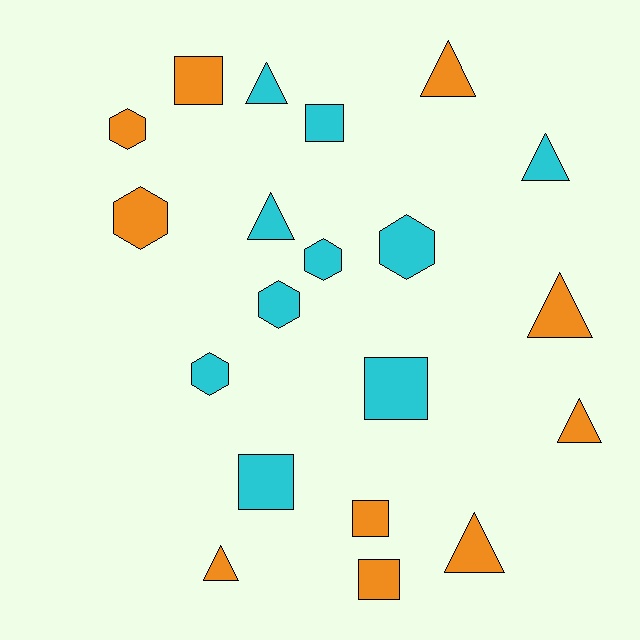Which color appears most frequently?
Cyan, with 10 objects.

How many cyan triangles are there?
There are 3 cyan triangles.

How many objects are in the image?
There are 20 objects.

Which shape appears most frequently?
Triangle, with 8 objects.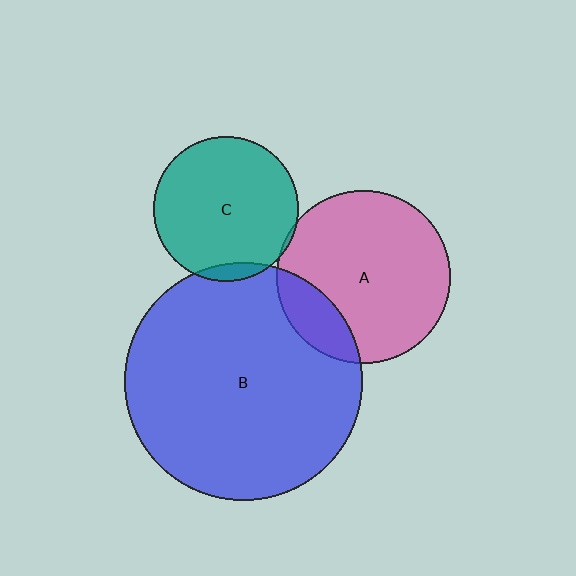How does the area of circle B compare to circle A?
Approximately 1.9 times.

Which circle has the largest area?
Circle B (blue).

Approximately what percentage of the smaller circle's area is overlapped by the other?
Approximately 15%.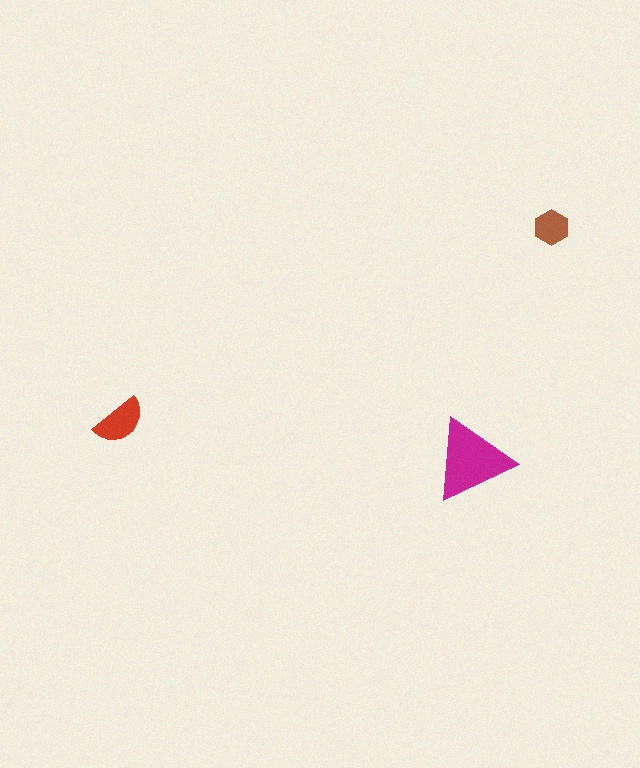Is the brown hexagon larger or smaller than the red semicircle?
Smaller.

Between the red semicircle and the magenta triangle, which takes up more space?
The magenta triangle.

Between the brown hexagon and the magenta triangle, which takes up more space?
The magenta triangle.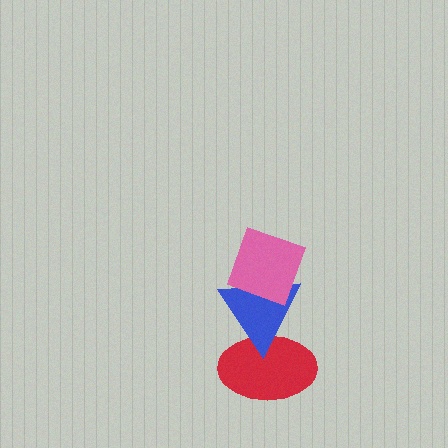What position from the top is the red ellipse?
The red ellipse is 3rd from the top.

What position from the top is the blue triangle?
The blue triangle is 2nd from the top.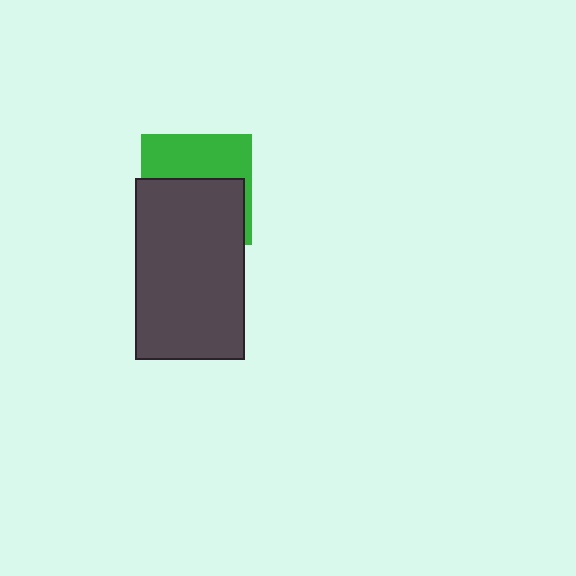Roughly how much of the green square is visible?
A small part of it is visible (roughly 43%).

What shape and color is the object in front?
The object in front is a dark gray rectangle.